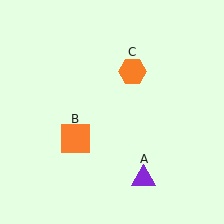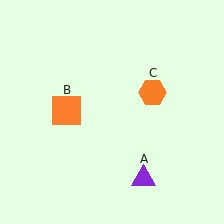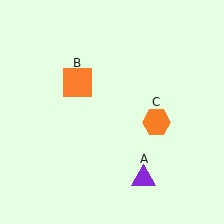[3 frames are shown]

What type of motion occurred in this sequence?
The orange square (object B), orange hexagon (object C) rotated clockwise around the center of the scene.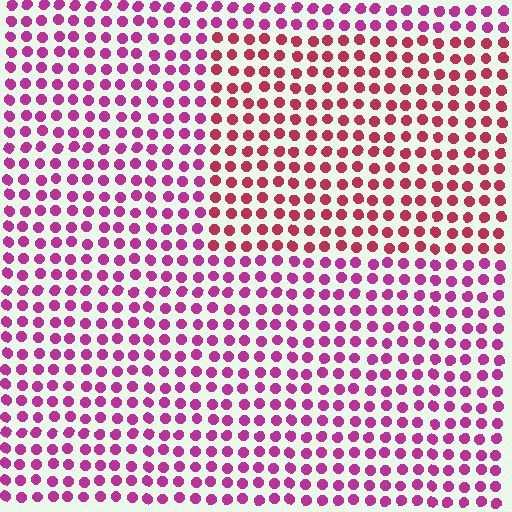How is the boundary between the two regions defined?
The boundary is defined purely by a slight shift in hue (about 30 degrees). Spacing, size, and orientation are identical on both sides.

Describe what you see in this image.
The image is filled with small magenta elements in a uniform arrangement. A rectangle-shaped region is visible where the elements are tinted to a slightly different hue, forming a subtle color boundary.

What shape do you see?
I see a rectangle.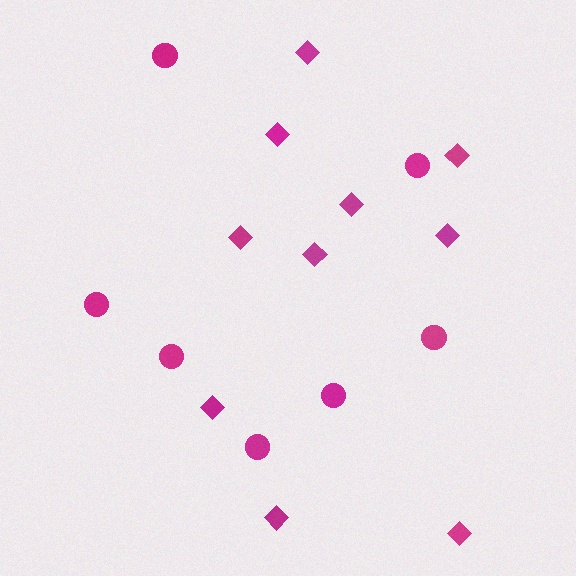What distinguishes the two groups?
There are 2 groups: one group of diamonds (10) and one group of circles (7).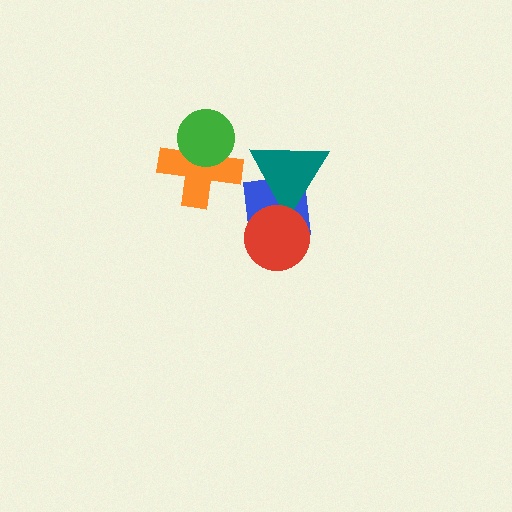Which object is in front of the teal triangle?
The red circle is in front of the teal triangle.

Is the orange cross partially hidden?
Yes, it is partially covered by another shape.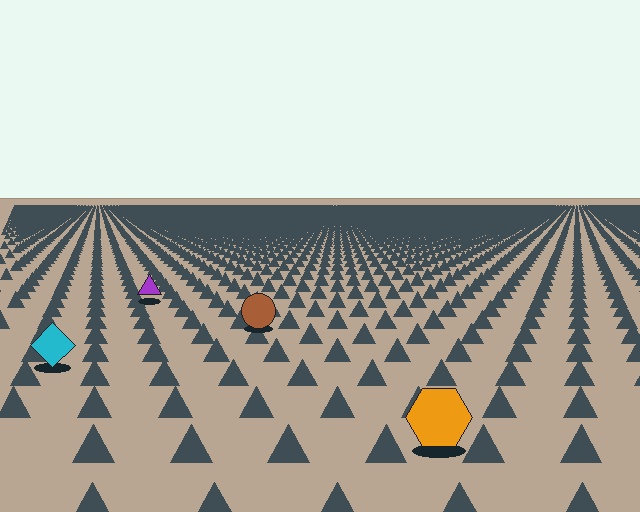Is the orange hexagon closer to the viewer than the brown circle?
Yes. The orange hexagon is closer — you can tell from the texture gradient: the ground texture is coarser near it.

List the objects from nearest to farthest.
From nearest to farthest: the orange hexagon, the cyan diamond, the brown circle, the purple triangle.